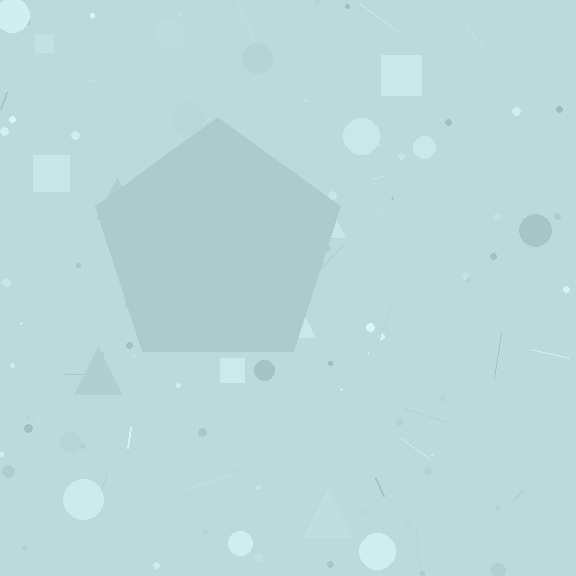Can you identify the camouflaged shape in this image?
The camouflaged shape is a pentagon.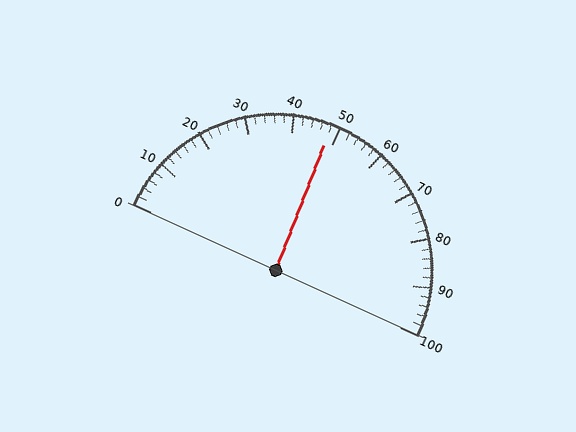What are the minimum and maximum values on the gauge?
The gauge ranges from 0 to 100.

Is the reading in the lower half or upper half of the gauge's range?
The reading is in the lower half of the range (0 to 100).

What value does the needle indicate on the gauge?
The needle indicates approximately 48.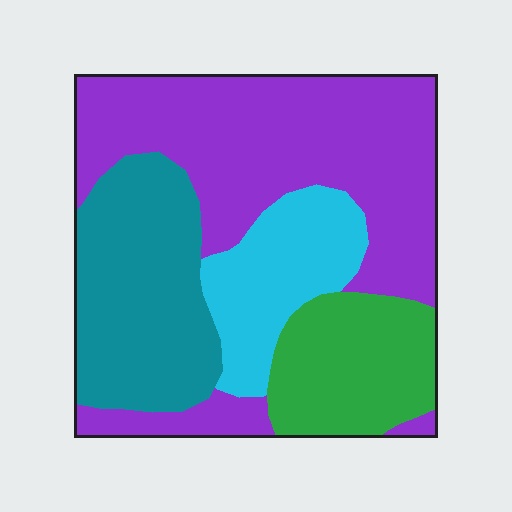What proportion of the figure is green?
Green takes up about one sixth (1/6) of the figure.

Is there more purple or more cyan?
Purple.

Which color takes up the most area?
Purple, at roughly 45%.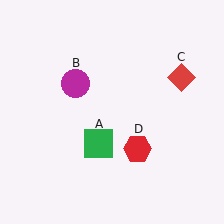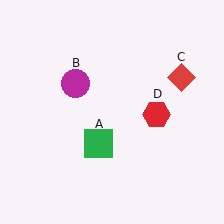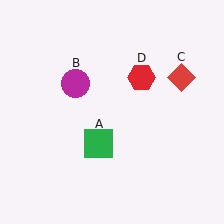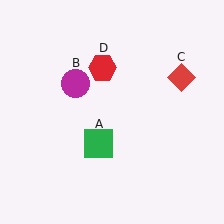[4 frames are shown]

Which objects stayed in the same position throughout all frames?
Green square (object A) and magenta circle (object B) and red diamond (object C) remained stationary.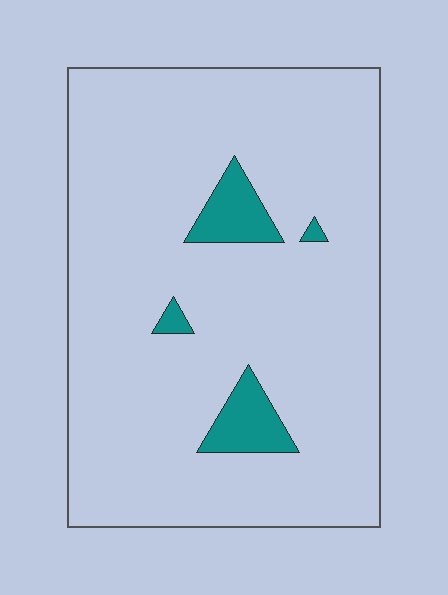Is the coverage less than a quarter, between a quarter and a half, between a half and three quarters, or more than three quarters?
Less than a quarter.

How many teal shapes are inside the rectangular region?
4.